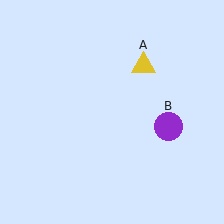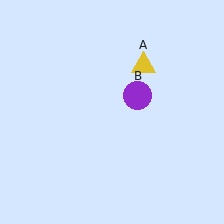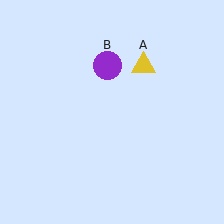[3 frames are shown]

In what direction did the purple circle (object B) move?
The purple circle (object B) moved up and to the left.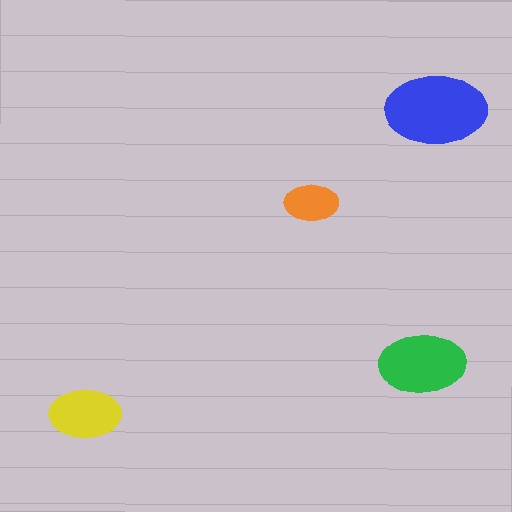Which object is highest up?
The blue ellipse is topmost.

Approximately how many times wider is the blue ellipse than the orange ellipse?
About 2 times wider.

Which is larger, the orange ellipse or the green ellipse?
The green one.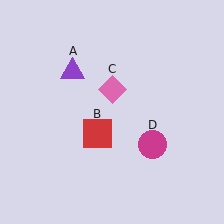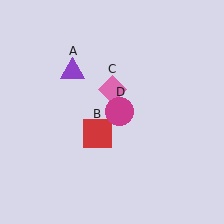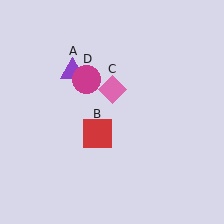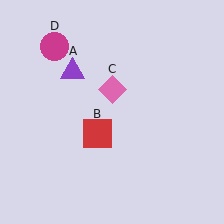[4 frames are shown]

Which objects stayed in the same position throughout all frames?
Purple triangle (object A) and red square (object B) and pink diamond (object C) remained stationary.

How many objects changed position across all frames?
1 object changed position: magenta circle (object D).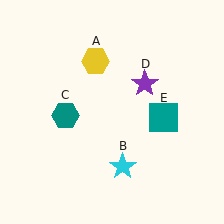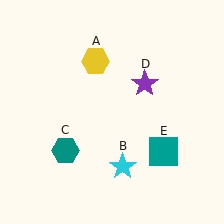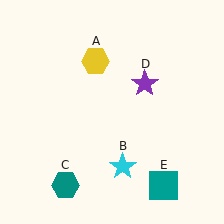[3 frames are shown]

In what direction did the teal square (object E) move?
The teal square (object E) moved down.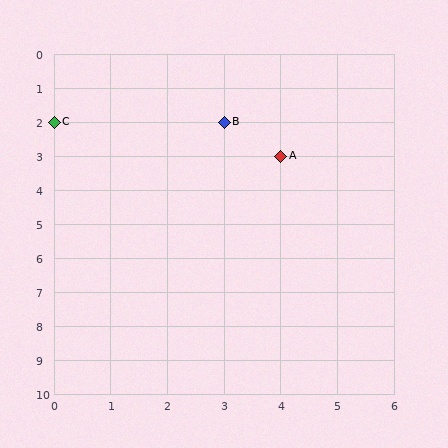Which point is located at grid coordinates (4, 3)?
Point A is at (4, 3).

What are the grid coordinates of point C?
Point C is at grid coordinates (0, 2).